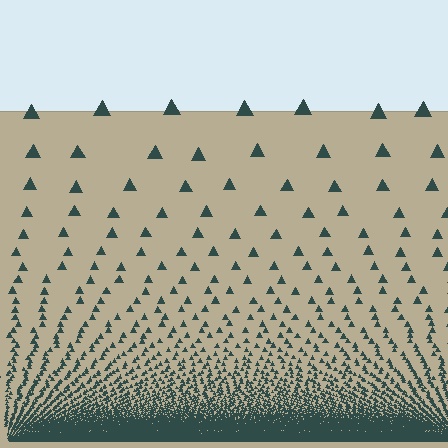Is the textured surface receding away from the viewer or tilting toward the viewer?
The surface appears to tilt toward the viewer. Texture elements get larger and sparser toward the top.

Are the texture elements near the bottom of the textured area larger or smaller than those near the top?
Smaller. The gradient is inverted — elements near the bottom are smaller and denser.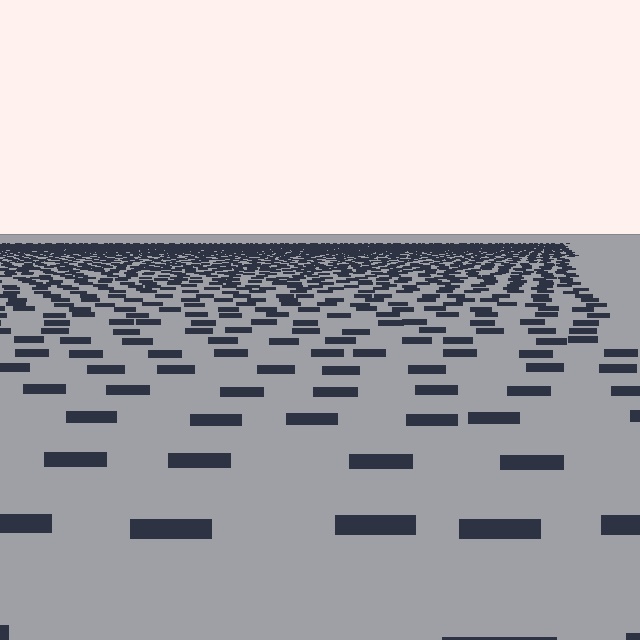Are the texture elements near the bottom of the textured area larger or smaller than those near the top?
Larger. Near the bottom, elements are closer to the viewer and appear at a bigger on-screen size.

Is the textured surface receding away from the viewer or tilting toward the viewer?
The surface is receding away from the viewer. Texture elements get smaller and denser toward the top.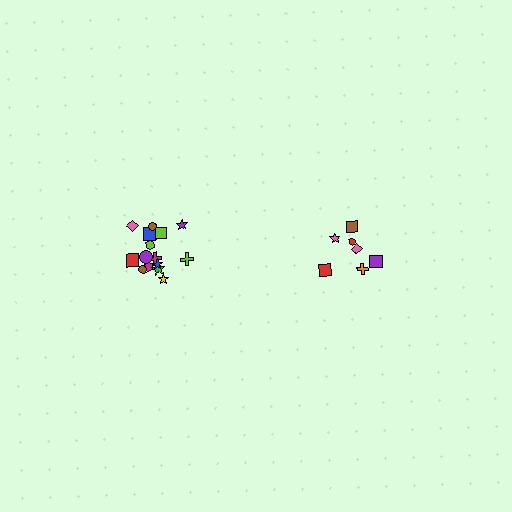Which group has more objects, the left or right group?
The left group.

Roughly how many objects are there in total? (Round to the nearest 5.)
Roughly 20 objects in total.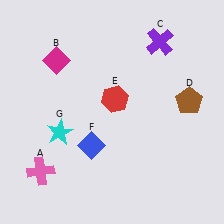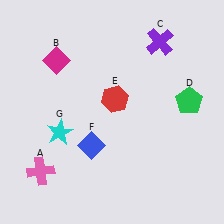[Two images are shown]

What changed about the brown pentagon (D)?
In Image 1, D is brown. In Image 2, it changed to green.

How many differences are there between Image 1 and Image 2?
There is 1 difference between the two images.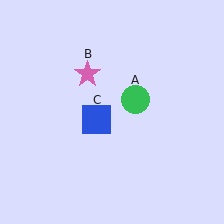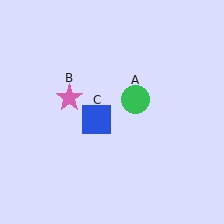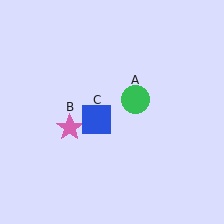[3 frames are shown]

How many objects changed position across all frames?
1 object changed position: pink star (object B).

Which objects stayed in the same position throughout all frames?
Green circle (object A) and blue square (object C) remained stationary.